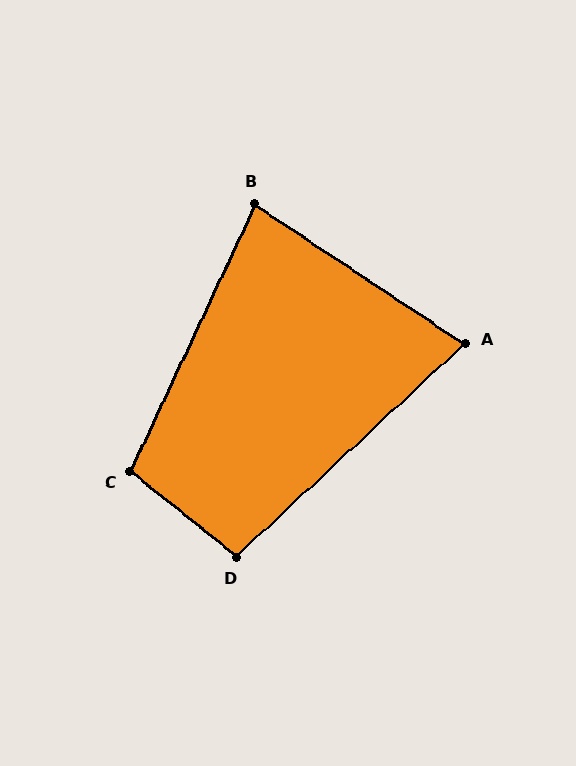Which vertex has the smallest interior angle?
A, at approximately 77 degrees.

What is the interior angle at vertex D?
Approximately 98 degrees (obtuse).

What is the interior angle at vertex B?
Approximately 82 degrees (acute).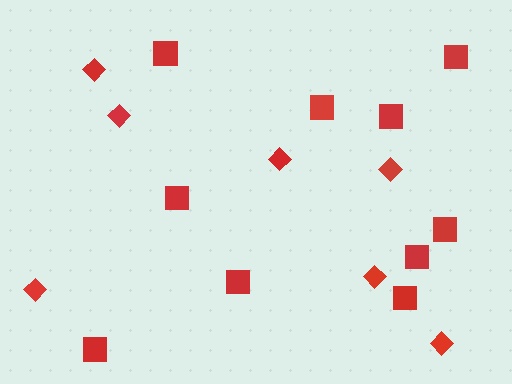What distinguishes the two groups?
There are 2 groups: one group of squares (10) and one group of diamonds (7).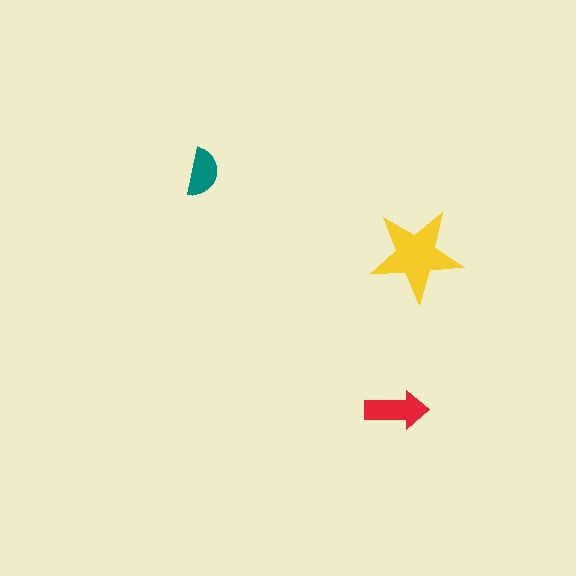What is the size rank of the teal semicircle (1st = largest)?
3rd.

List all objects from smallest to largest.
The teal semicircle, the red arrow, the yellow star.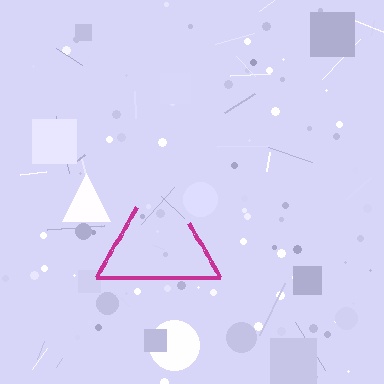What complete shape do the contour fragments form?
The contour fragments form a triangle.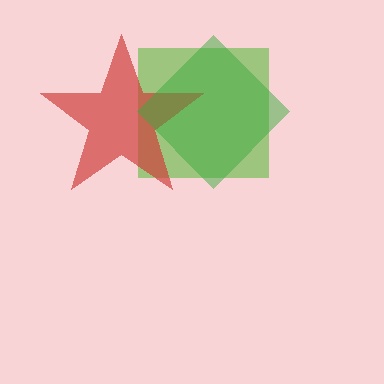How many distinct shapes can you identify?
There are 3 distinct shapes: a lime square, a red star, a green diamond.